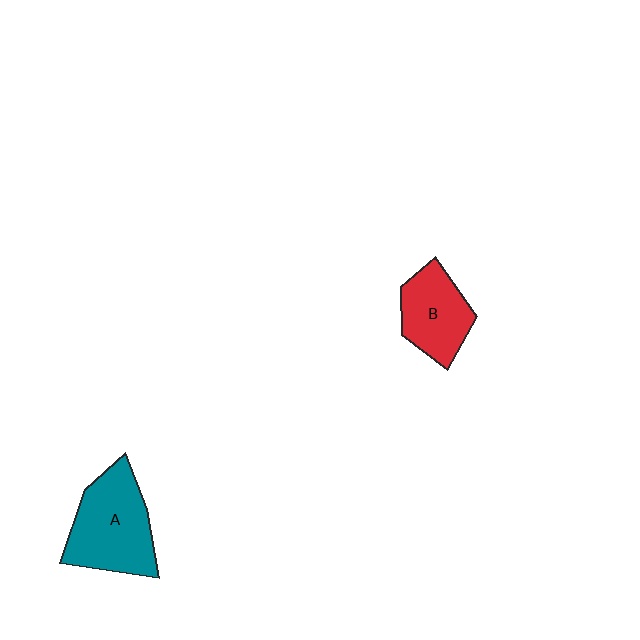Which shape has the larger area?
Shape A (teal).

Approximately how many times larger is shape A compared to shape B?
Approximately 1.4 times.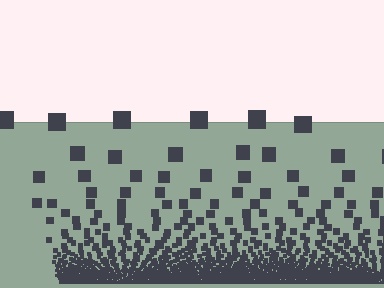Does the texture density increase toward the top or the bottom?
Density increases toward the bottom.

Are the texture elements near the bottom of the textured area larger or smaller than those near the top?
Smaller. The gradient is inverted — elements near the bottom are smaller and denser.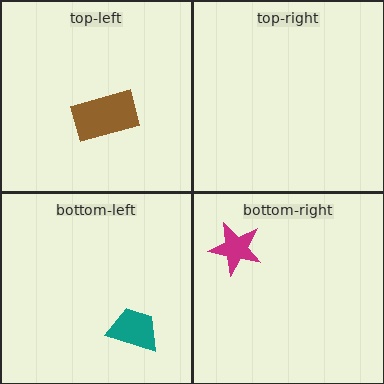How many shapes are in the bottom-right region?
1.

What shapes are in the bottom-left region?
The teal trapezoid.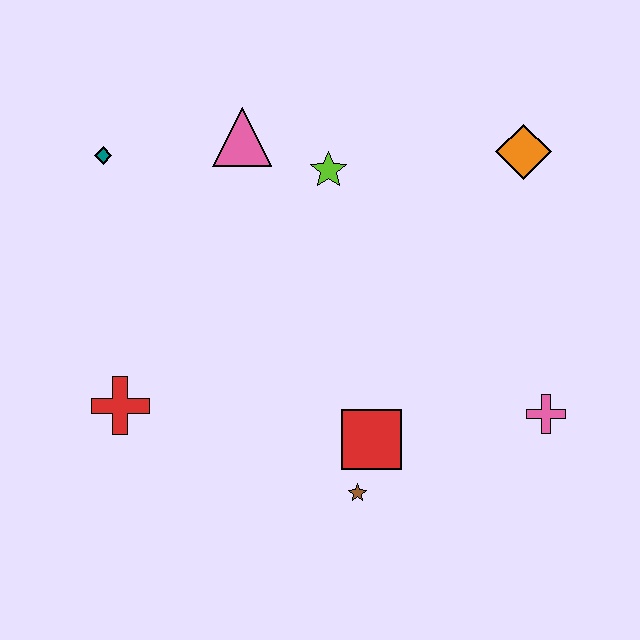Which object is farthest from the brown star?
The teal diamond is farthest from the brown star.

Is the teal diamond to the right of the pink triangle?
No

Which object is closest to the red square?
The brown star is closest to the red square.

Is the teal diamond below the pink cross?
No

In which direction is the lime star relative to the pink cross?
The lime star is above the pink cross.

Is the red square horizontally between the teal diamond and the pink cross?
Yes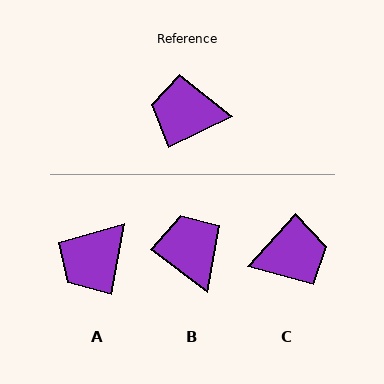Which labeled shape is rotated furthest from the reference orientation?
C, about 157 degrees away.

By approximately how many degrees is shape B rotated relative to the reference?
Approximately 62 degrees clockwise.